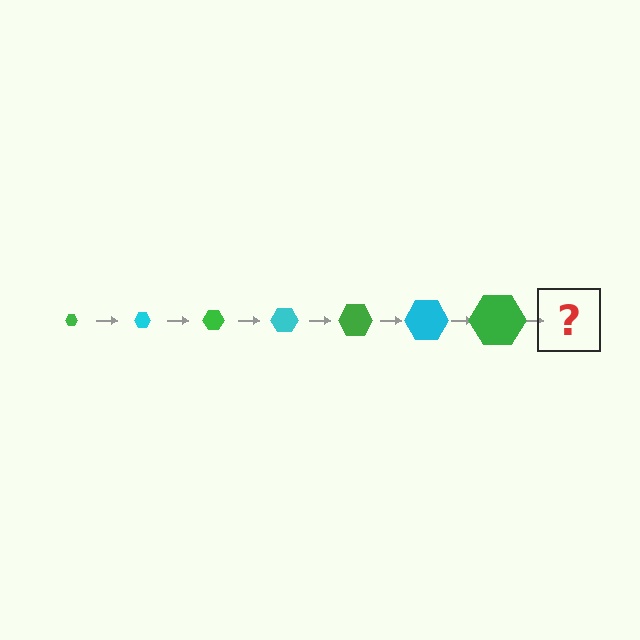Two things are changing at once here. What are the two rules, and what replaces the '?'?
The two rules are that the hexagon grows larger each step and the color cycles through green and cyan. The '?' should be a cyan hexagon, larger than the previous one.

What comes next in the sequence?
The next element should be a cyan hexagon, larger than the previous one.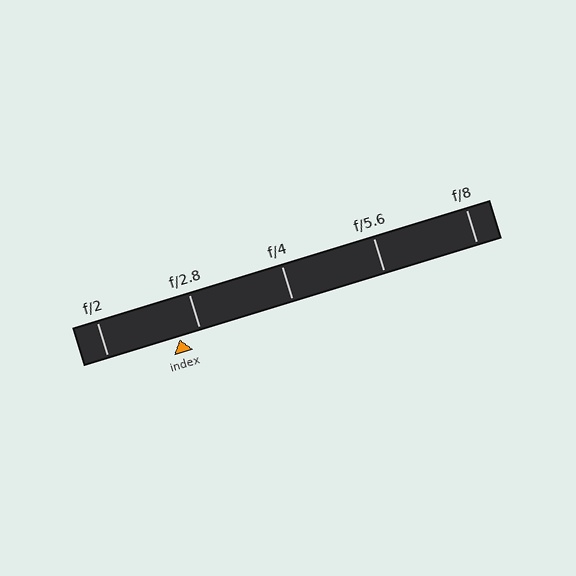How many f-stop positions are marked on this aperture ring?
There are 5 f-stop positions marked.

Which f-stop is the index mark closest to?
The index mark is closest to f/2.8.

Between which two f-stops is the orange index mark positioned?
The index mark is between f/2 and f/2.8.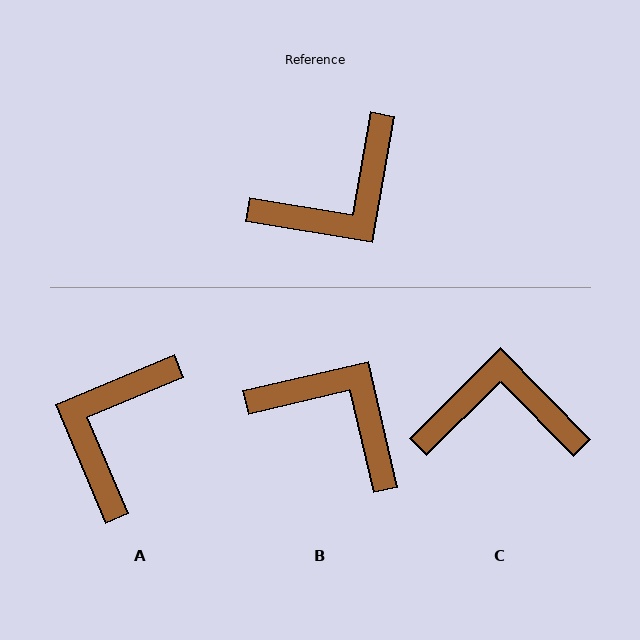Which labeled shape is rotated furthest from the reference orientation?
A, about 148 degrees away.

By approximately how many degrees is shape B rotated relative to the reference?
Approximately 113 degrees counter-clockwise.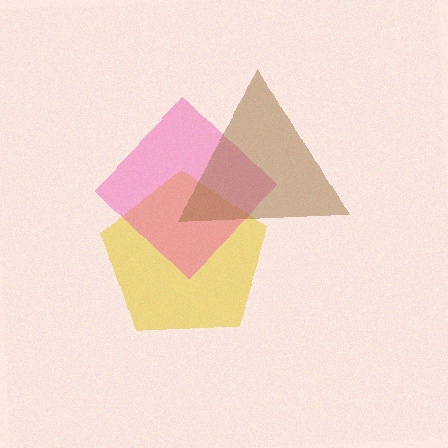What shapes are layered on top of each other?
The layered shapes are: a yellow pentagon, a pink diamond, a brown triangle.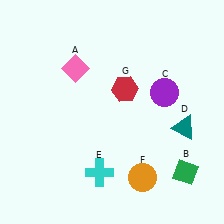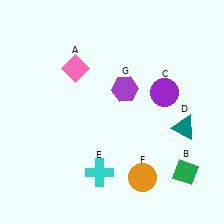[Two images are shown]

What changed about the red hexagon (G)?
In Image 1, G is red. In Image 2, it changed to purple.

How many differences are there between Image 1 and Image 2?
There is 1 difference between the two images.